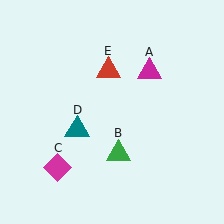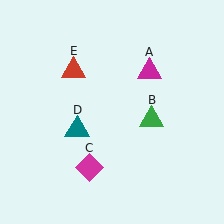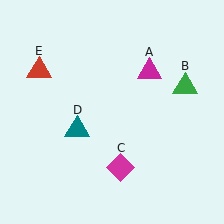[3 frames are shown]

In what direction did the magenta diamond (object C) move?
The magenta diamond (object C) moved right.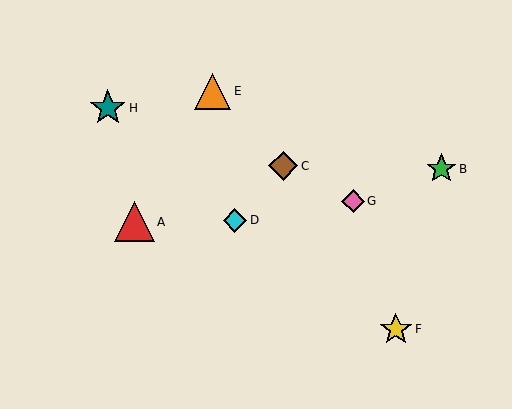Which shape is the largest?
The red triangle (labeled A) is the largest.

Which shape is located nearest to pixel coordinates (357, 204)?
The pink diamond (labeled G) at (353, 201) is nearest to that location.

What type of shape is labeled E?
Shape E is an orange triangle.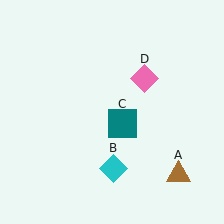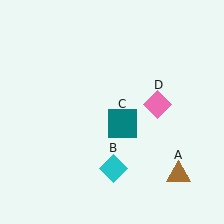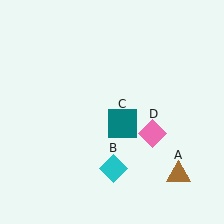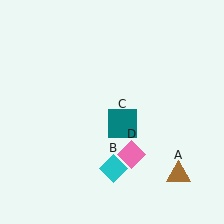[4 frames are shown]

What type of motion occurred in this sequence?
The pink diamond (object D) rotated clockwise around the center of the scene.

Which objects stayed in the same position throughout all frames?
Brown triangle (object A) and cyan diamond (object B) and teal square (object C) remained stationary.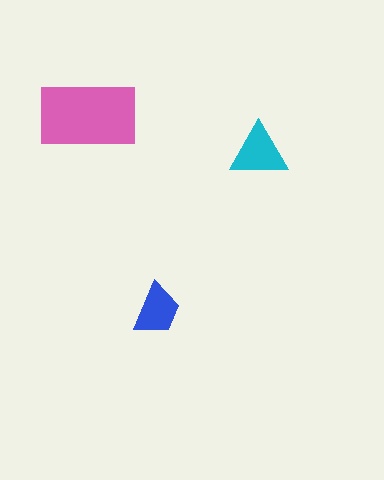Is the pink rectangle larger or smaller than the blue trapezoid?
Larger.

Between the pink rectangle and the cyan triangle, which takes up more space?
The pink rectangle.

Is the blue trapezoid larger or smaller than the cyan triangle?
Smaller.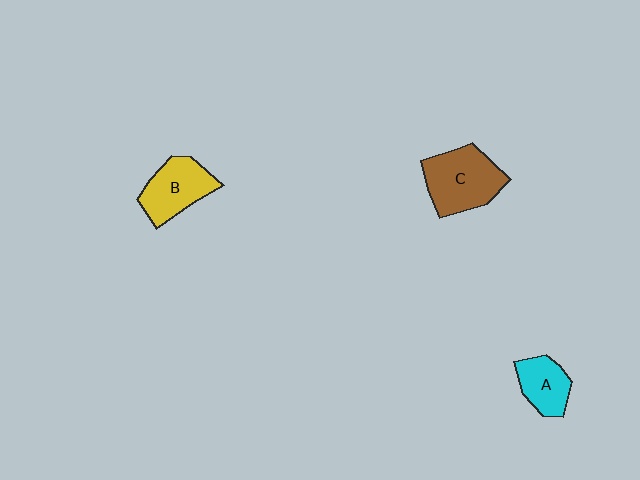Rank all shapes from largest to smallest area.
From largest to smallest: C (brown), B (yellow), A (cyan).